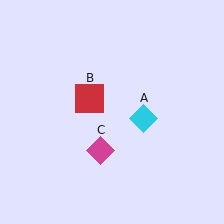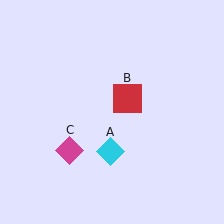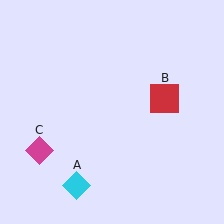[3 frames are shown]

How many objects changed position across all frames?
3 objects changed position: cyan diamond (object A), red square (object B), magenta diamond (object C).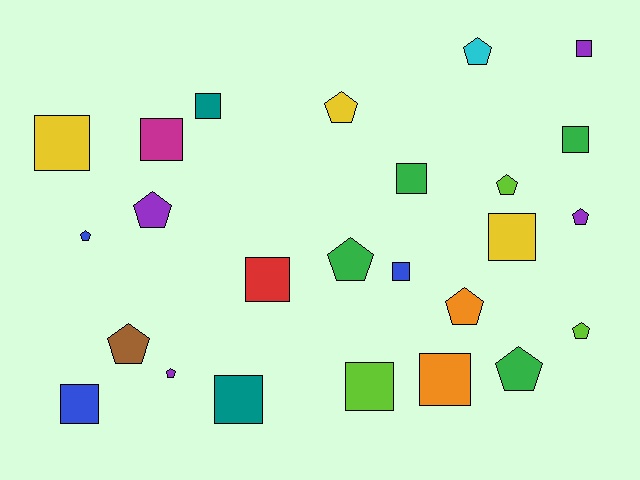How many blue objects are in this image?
There are 3 blue objects.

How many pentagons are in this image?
There are 12 pentagons.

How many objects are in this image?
There are 25 objects.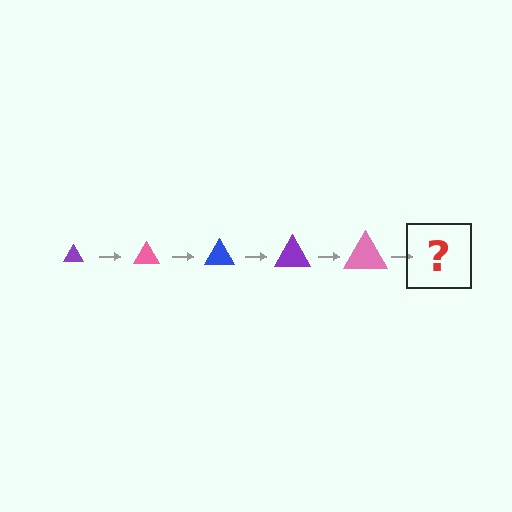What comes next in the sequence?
The next element should be a blue triangle, larger than the previous one.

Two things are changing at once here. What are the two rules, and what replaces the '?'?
The two rules are that the triangle grows larger each step and the color cycles through purple, pink, and blue. The '?' should be a blue triangle, larger than the previous one.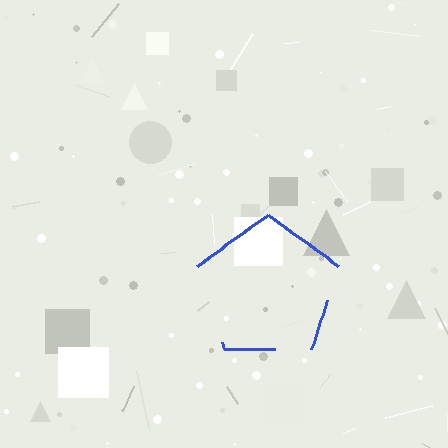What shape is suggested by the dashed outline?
The dashed outline suggests a pentagon.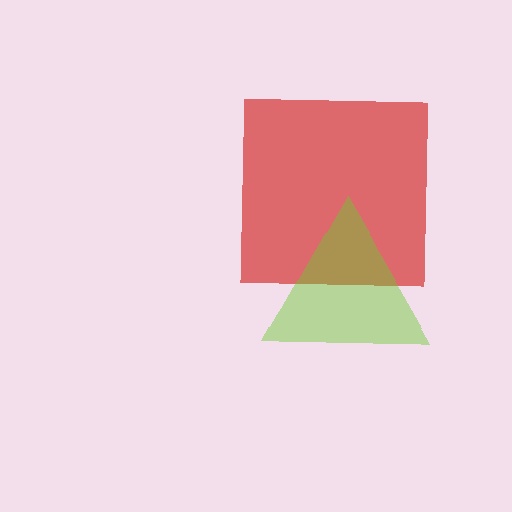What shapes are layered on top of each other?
The layered shapes are: a red square, a lime triangle.